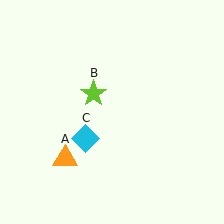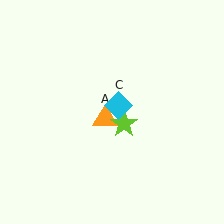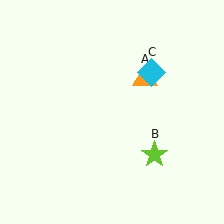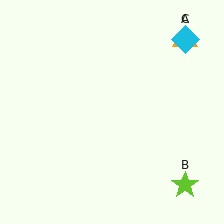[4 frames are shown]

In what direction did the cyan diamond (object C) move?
The cyan diamond (object C) moved up and to the right.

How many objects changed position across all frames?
3 objects changed position: orange triangle (object A), lime star (object B), cyan diamond (object C).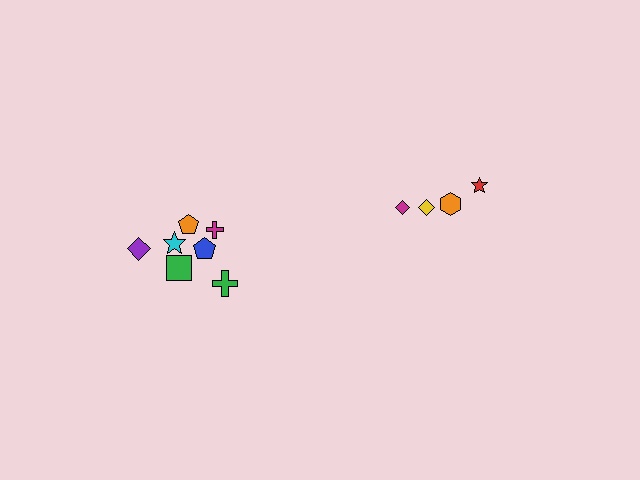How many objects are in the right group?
There are 4 objects.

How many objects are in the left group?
There are 7 objects.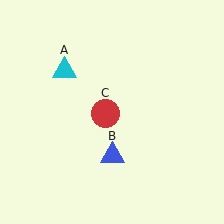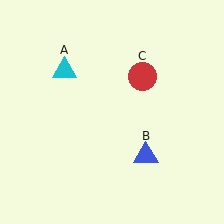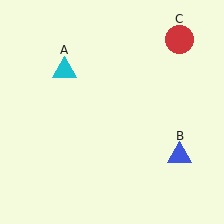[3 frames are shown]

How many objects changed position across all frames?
2 objects changed position: blue triangle (object B), red circle (object C).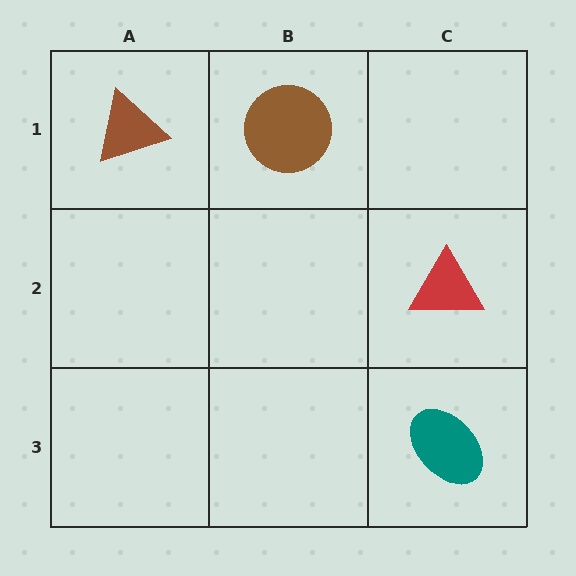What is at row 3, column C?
A teal ellipse.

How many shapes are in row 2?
1 shape.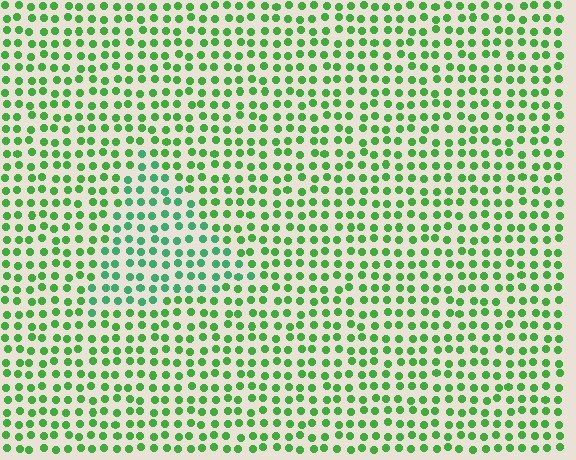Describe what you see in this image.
The image is filled with small green elements in a uniform arrangement. A triangle-shaped region is visible where the elements are tinted to a slightly different hue, forming a subtle color boundary.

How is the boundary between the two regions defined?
The boundary is defined purely by a slight shift in hue (about 29 degrees). Spacing, size, and orientation are identical on both sides.